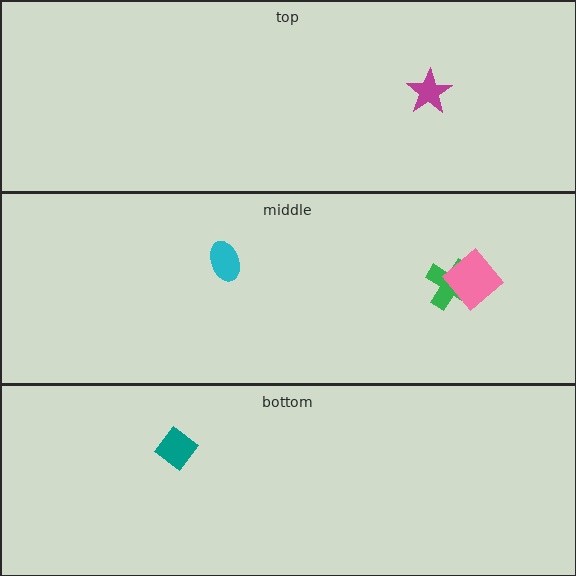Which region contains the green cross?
The middle region.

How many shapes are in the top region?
1.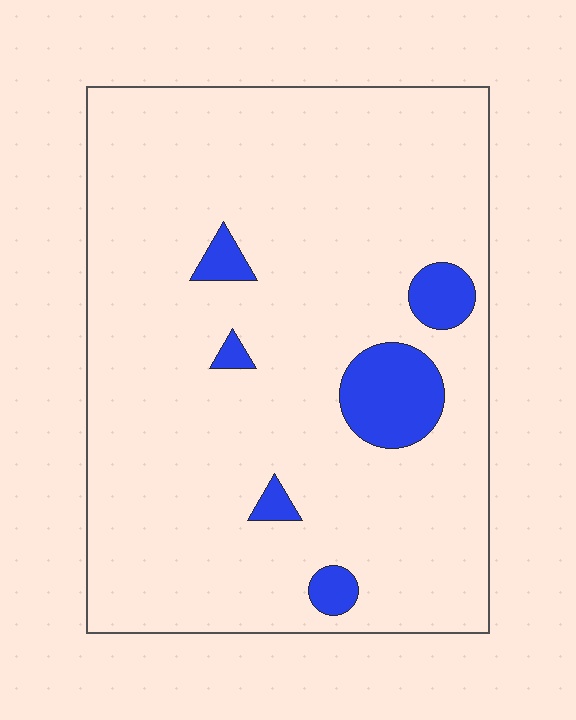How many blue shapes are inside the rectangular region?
6.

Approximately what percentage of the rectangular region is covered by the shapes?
Approximately 10%.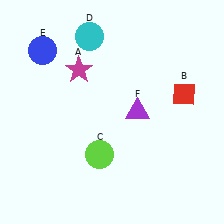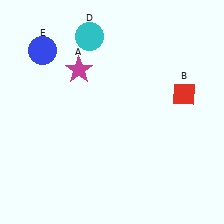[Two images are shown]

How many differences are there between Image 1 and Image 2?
There are 2 differences between the two images.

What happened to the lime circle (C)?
The lime circle (C) was removed in Image 2. It was in the bottom-left area of Image 1.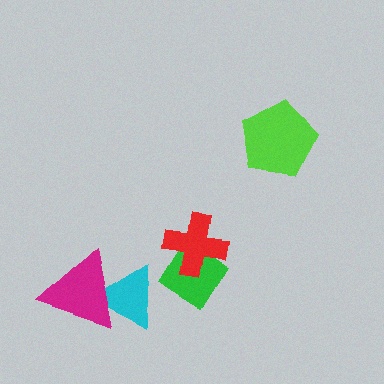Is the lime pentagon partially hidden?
No, no other shape covers it.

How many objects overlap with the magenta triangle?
1 object overlaps with the magenta triangle.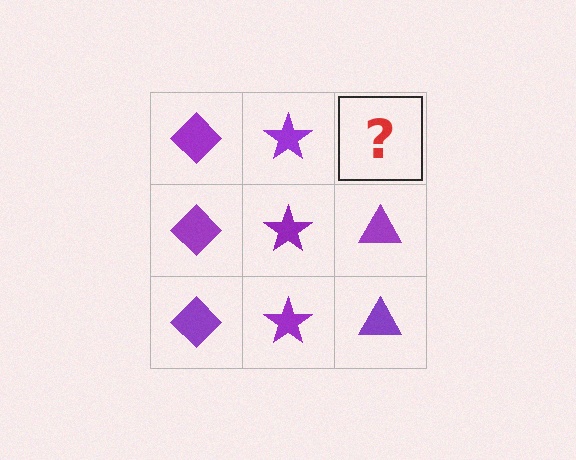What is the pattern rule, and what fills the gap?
The rule is that each column has a consistent shape. The gap should be filled with a purple triangle.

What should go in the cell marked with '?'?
The missing cell should contain a purple triangle.